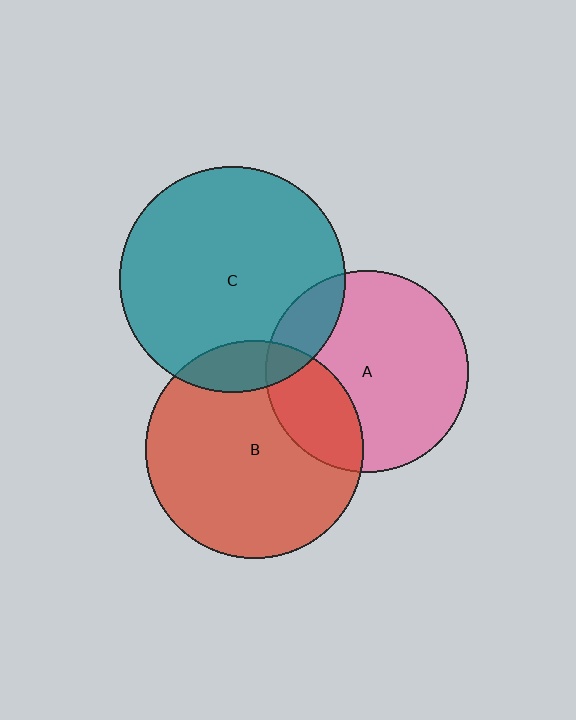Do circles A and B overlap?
Yes.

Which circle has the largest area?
Circle C (teal).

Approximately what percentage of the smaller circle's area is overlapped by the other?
Approximately 25%.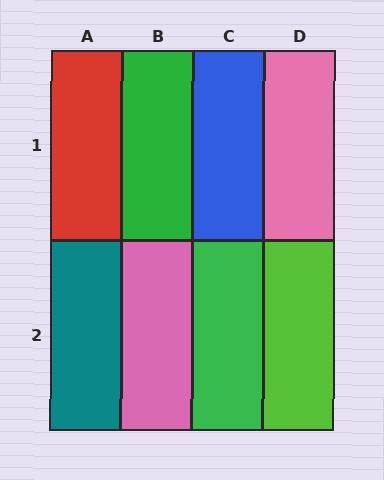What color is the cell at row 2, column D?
Lime.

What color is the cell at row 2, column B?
Pink.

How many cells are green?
2 cells are green.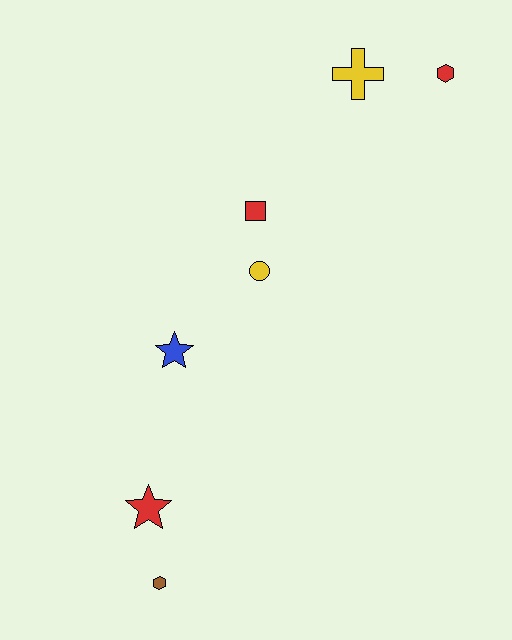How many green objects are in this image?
There are no green objects.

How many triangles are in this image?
There are no triangles.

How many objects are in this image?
There are 7 objects.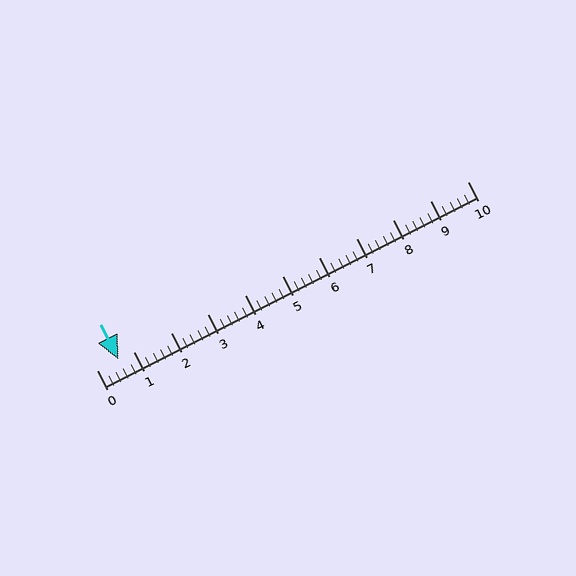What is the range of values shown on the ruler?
The ruler shows values from 0 to 10.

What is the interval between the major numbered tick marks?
The major tick marks are spaced 1 units apart.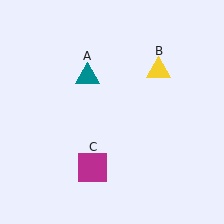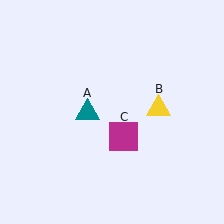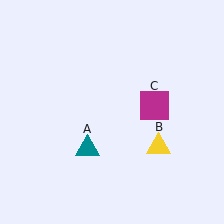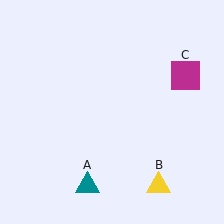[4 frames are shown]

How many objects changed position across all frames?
3 objects changed position: teal triangle (object A), yellow triangle (object B), magenta square (object C).